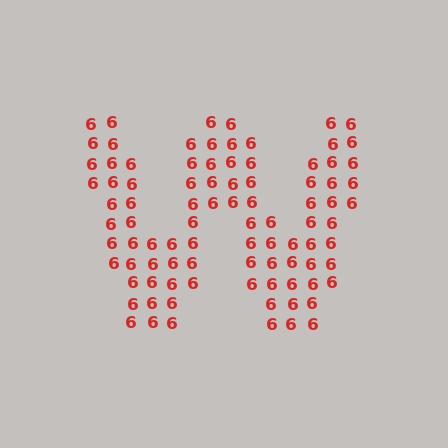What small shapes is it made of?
It is made of small digit 6's.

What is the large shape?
The large shape is the letter W.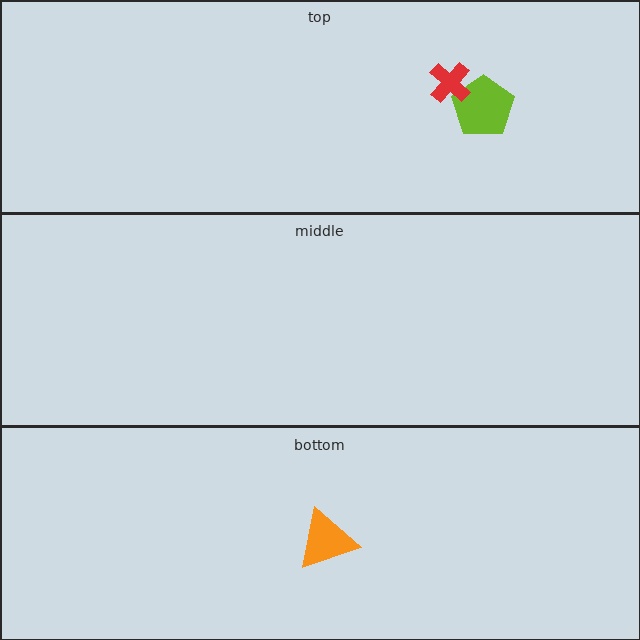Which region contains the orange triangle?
The bottom region.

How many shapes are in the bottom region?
1.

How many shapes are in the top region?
2.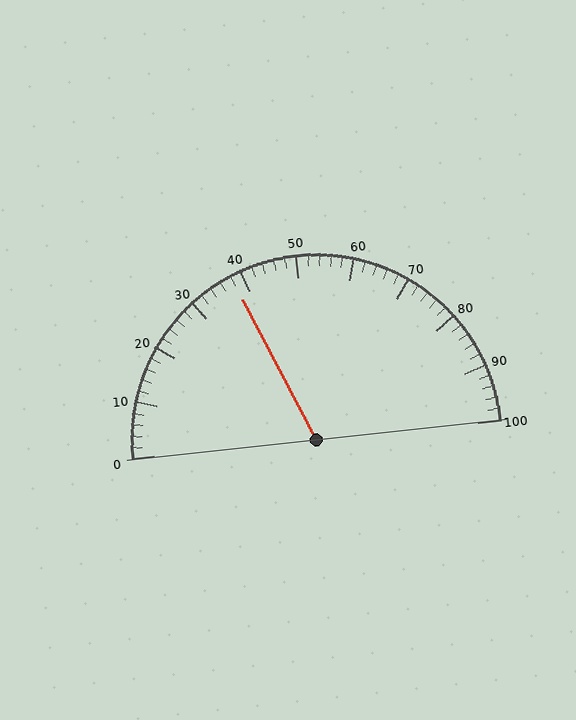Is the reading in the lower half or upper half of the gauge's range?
The reading is in the lower half of the range (0 to 100).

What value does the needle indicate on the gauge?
The needle indicates approximately 38.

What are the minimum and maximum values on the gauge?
The gauge ranges from 0 to 100.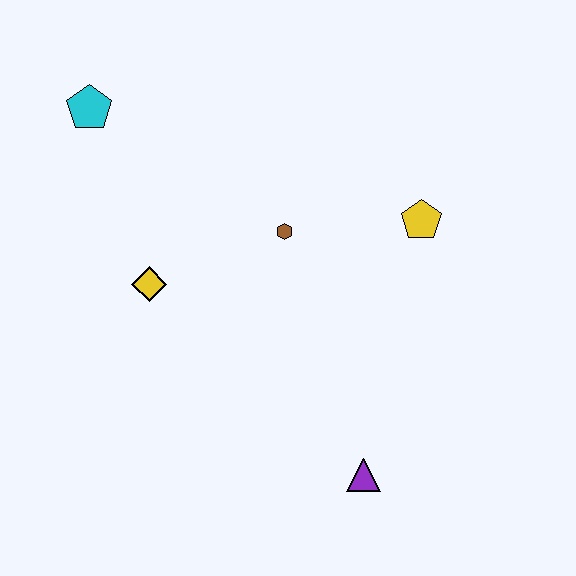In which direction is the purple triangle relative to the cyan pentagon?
The purple triangle is below the cyan pentagon.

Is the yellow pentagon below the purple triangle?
No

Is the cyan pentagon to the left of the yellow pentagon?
Yes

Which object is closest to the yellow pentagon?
The brown hexagon is closest to the yellow pentagon.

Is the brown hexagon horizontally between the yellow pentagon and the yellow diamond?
Yes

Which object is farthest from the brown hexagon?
The purple triangle is farthest from the brown hexagon.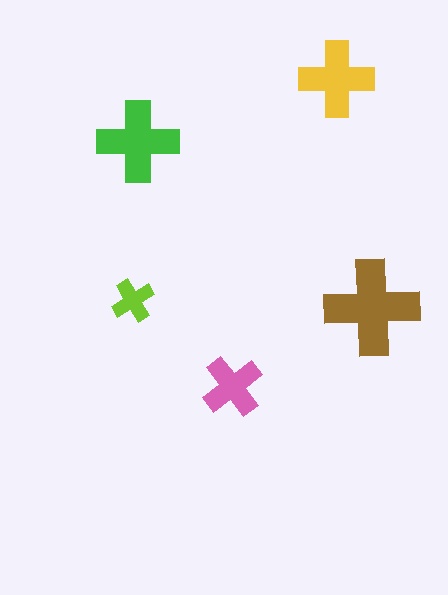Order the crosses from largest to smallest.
the brown one, the green one, the yellow one, the pink one, the lime one.